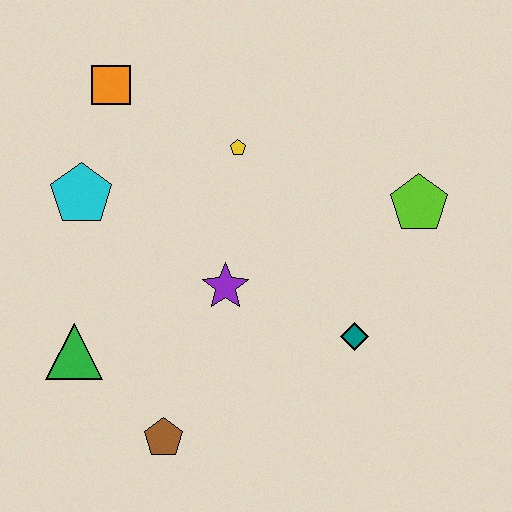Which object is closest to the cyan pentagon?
The orange square is closest to the cyan pentagon.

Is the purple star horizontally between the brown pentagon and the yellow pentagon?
Yes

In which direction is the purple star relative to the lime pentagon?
The purple star is to the left of the lime pentagon.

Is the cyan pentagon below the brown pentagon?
No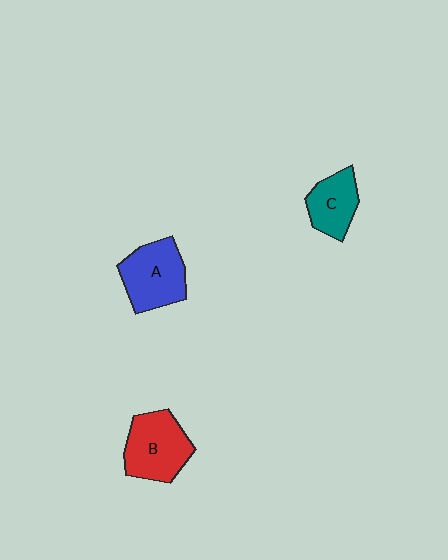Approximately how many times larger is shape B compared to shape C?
Approximately 1.4 times.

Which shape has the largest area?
Shape B (red).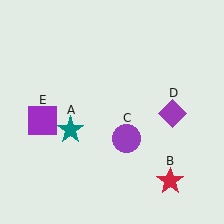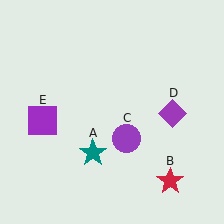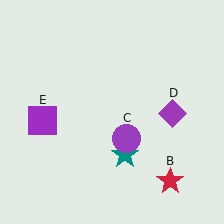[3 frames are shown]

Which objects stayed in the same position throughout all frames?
Red star (object B) and purple circle (object C) and purple diamond (object D) and purple square (object E) remained stationary.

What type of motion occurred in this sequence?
The teal star (object A) rotated counterclockwise around the center of the scene.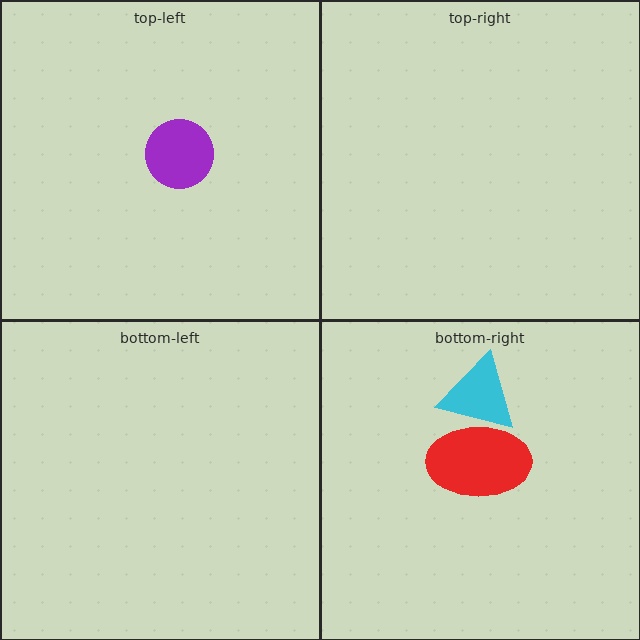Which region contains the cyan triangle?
The bottom-right region.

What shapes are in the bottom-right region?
The red ellipse, the cyan triangle.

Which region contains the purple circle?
The top-left region.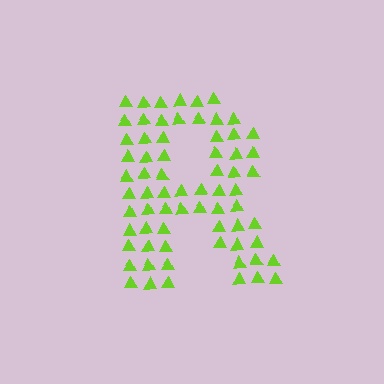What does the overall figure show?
The overall figure shows the letter R.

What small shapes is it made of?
It is made of small triangles.